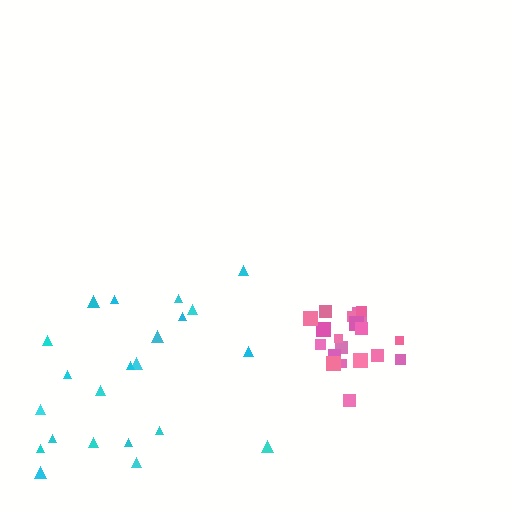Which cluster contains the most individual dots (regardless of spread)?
Cyan (22).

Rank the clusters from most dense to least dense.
pink, cyan.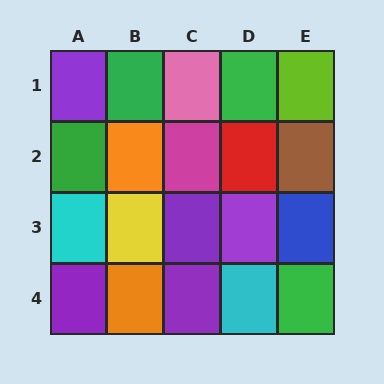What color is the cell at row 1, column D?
Green.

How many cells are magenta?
1 cell is magenta.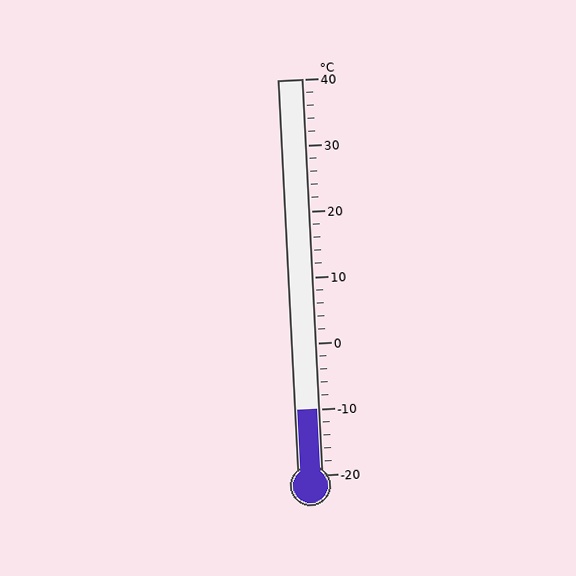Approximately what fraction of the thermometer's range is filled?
The thermometer is filled to approximately 15% of its range.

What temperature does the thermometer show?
The thermometer shows approximately -10°C.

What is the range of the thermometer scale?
The thermometer scale ranges from -20°C to 40°C.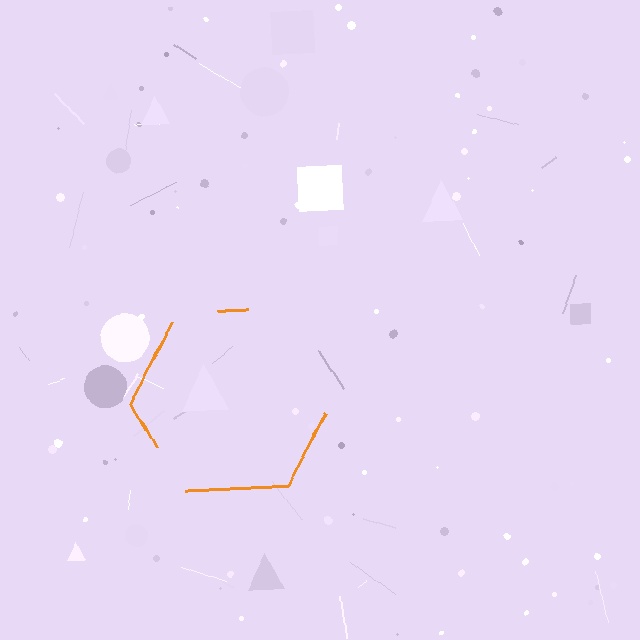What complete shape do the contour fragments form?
The contour fragments form a hexagon.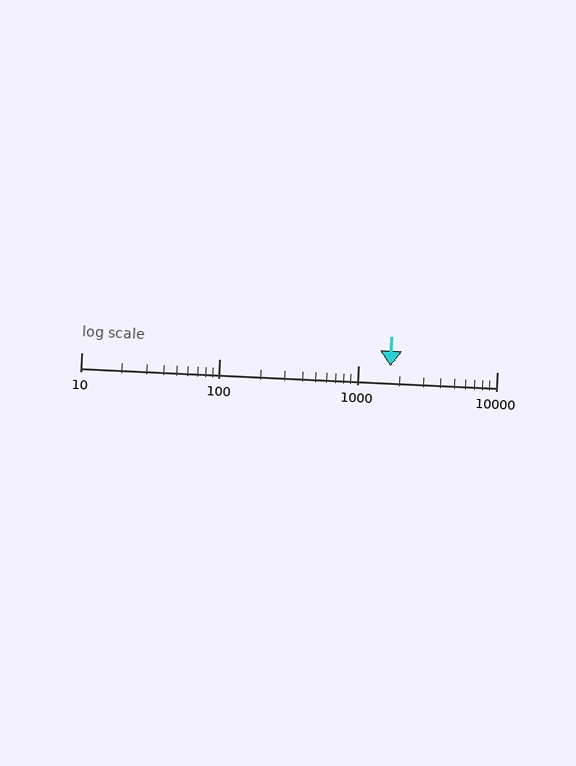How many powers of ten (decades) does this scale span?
The scale spans 3 decades, from 10 to 10000.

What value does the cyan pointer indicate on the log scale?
The pointer indicates approximately 1700.